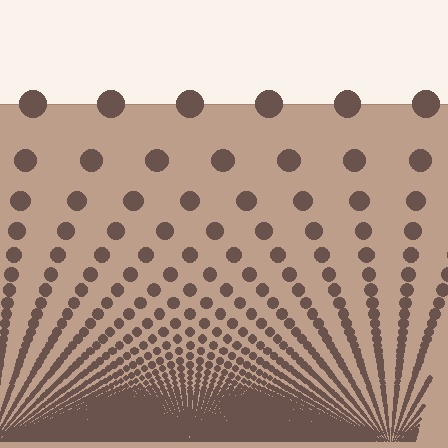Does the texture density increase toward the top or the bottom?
Density increases toward the bottom.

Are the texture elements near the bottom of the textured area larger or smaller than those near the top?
Smaller. The gradient is inverted — elements near the bottom are smaller and denser.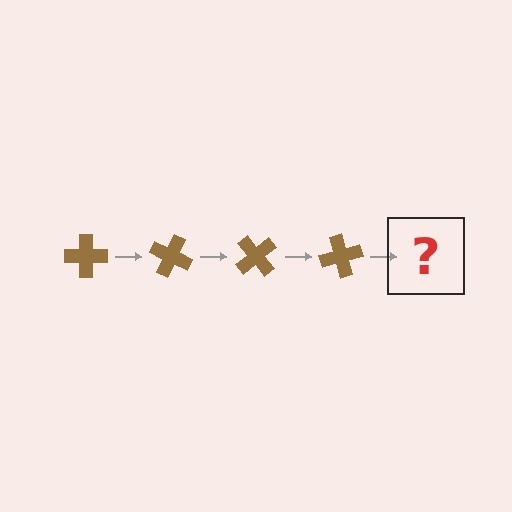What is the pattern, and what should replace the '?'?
The pattern is that the cross rotates 25 degrees each step. The '?' should be a brown cross rotated 100 degrees.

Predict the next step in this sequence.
The next step is a brown cross rotated 100 degrees.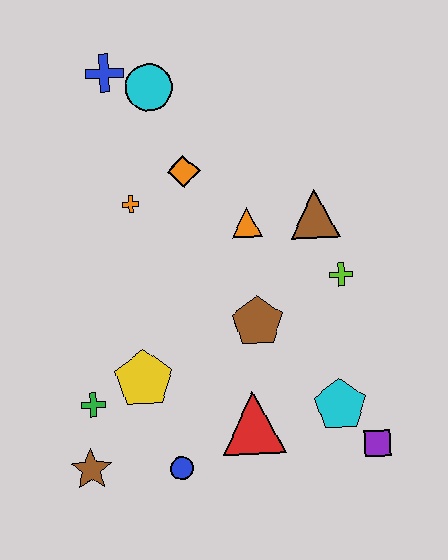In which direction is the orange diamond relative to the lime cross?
The orange diamond is to the left of the lime cross.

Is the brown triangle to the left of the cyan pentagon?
Yes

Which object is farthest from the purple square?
The blue cross is farthest from the purple square.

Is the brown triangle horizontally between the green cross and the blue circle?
No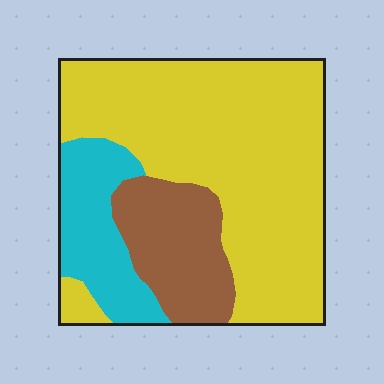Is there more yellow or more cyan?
Yellow.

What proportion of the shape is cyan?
Cyan takes up about one sixth (1/6) of the shape.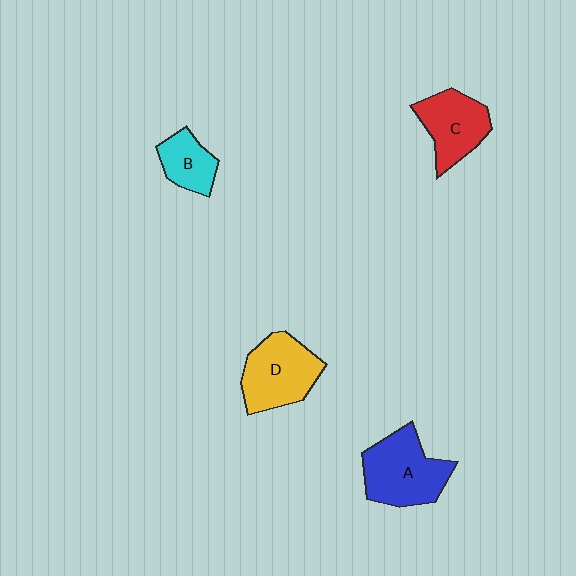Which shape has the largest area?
Shape A (blue).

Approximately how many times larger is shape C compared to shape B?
Approximately 1.5 times.